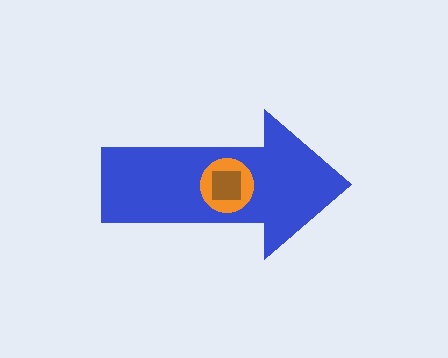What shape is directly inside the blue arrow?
The orange circle.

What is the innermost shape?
The brown square.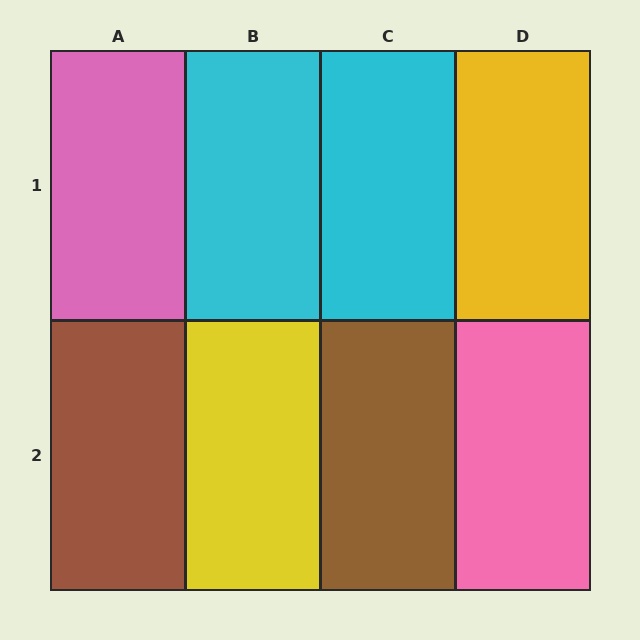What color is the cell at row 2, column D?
Pink.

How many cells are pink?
2 cells are pink.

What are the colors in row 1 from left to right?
Pink, cyan, cyan, yellow.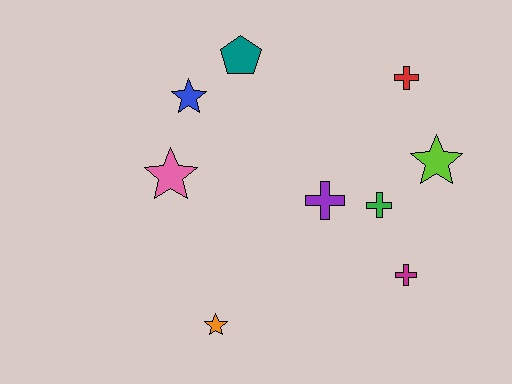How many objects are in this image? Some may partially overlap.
There are 9 objects.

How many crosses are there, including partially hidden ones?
There are 4 crosses.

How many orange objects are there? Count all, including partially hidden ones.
There is 1 orange object.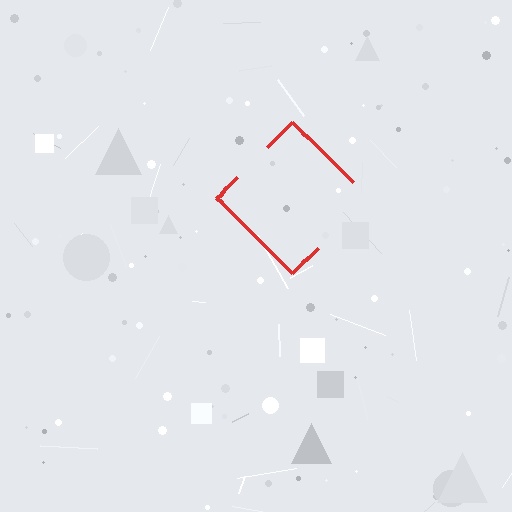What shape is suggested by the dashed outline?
The dashed outline suggests a diamond.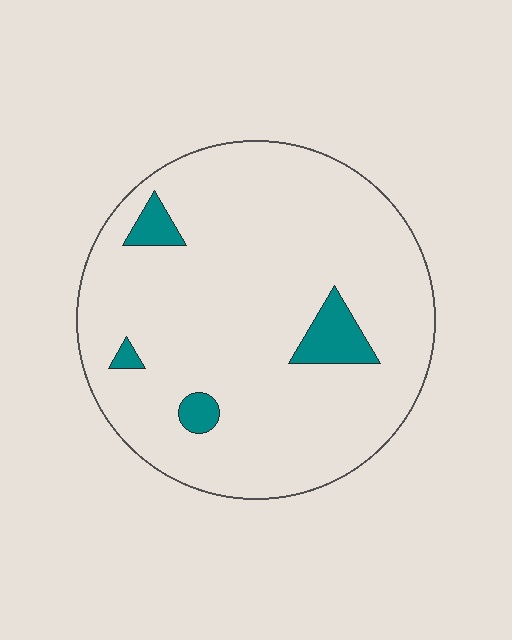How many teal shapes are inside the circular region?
4.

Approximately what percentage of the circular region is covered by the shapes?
Approximately 5%.